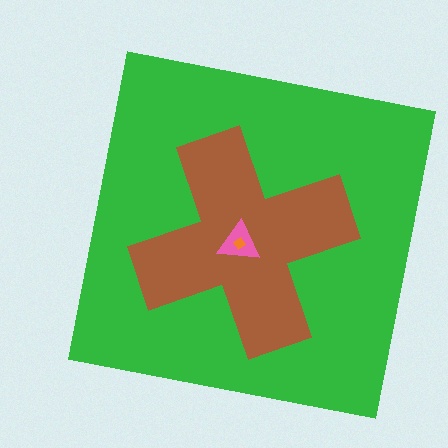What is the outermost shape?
The green square.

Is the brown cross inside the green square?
Yes.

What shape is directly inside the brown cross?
The pink triangle.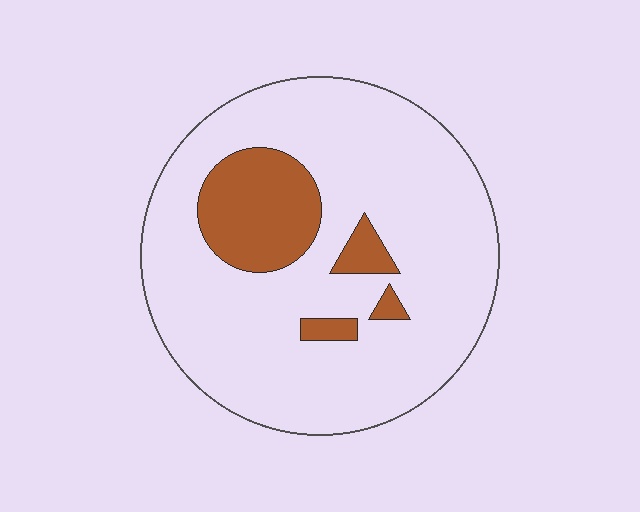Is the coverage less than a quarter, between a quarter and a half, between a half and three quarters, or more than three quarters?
Less than a quarter.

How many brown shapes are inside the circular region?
4.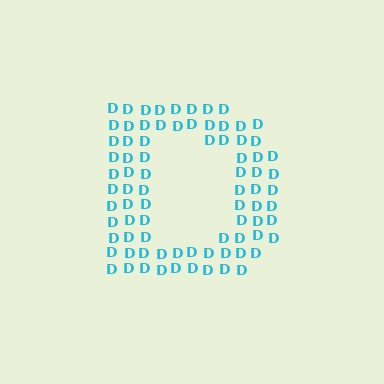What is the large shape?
The large shape is the letter D.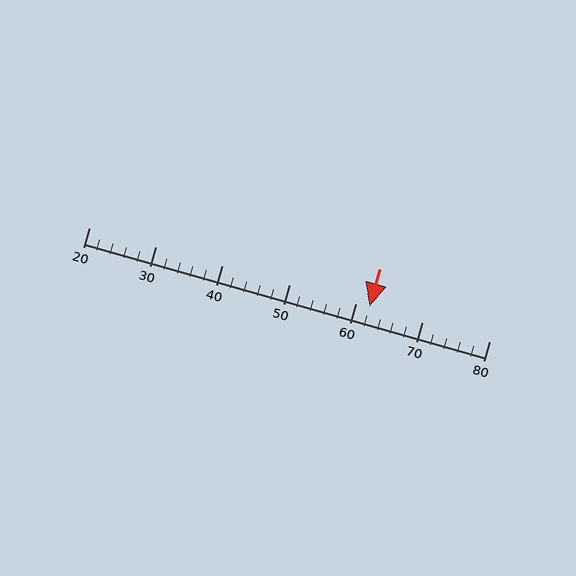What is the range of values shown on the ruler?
The ruler shows values from 20 to 80.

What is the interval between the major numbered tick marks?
The major tick marks are spaced 10 units apart.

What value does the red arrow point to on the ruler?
The red arrow points to approximately 62.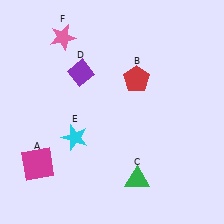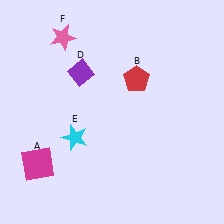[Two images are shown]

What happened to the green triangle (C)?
The green triangle (C) was removed in Image 2. It was in the bottom-right area of Image 1.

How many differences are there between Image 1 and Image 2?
There is 1 difference between the two images.